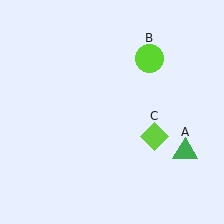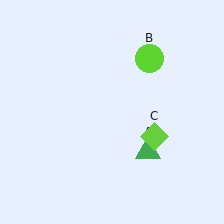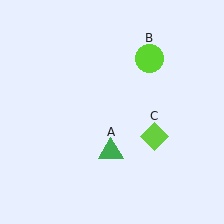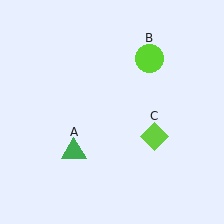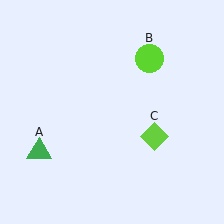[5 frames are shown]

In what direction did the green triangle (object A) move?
The green triangle (object A) moved left.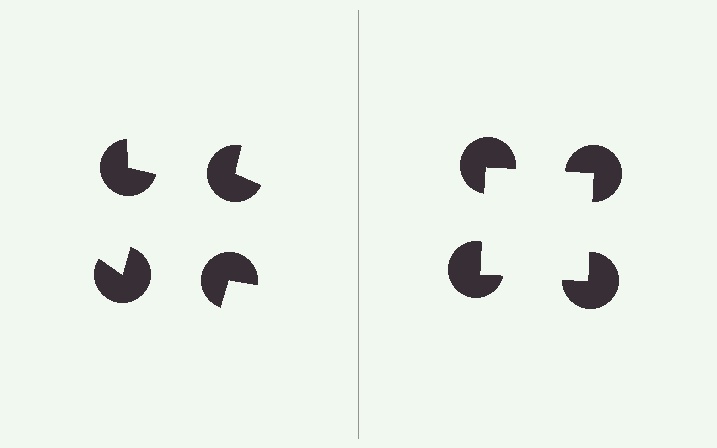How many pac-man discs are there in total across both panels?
8 — 4 on each side.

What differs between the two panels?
The pac-man discs are positioned identically on both sides; only the wedge orientations differ. On the right they align to a square; on the left they are misaligned.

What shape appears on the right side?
An illusory square.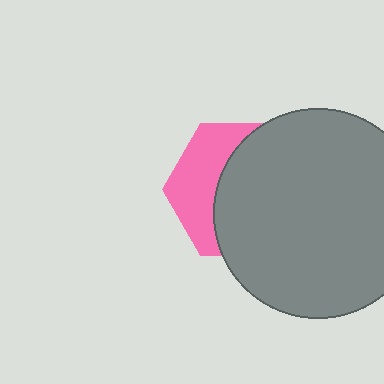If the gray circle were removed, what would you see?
You would see the complete pink hexagon.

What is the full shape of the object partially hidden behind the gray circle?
The partially hidden object is a pink hexagon.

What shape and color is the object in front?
The object in front is a gray circle.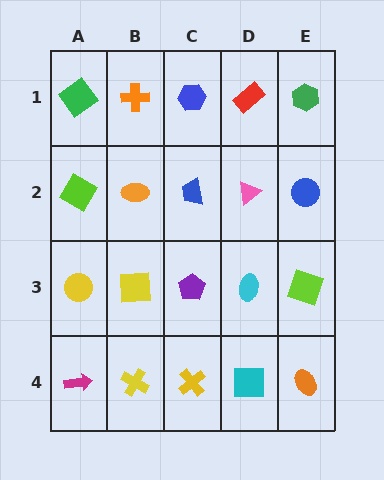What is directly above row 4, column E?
A lime square.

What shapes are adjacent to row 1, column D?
A pink triangle (row 2, column D), a blue hexagon (row 1, column C), a green hexagon (row 1, column E).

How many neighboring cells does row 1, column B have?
3.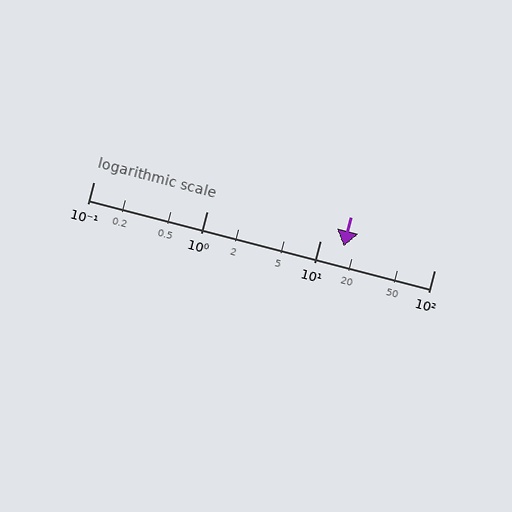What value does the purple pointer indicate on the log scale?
The pointer indicates approximately 16.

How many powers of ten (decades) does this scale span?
The scale spans 3 decades, from 0.1 to 100.